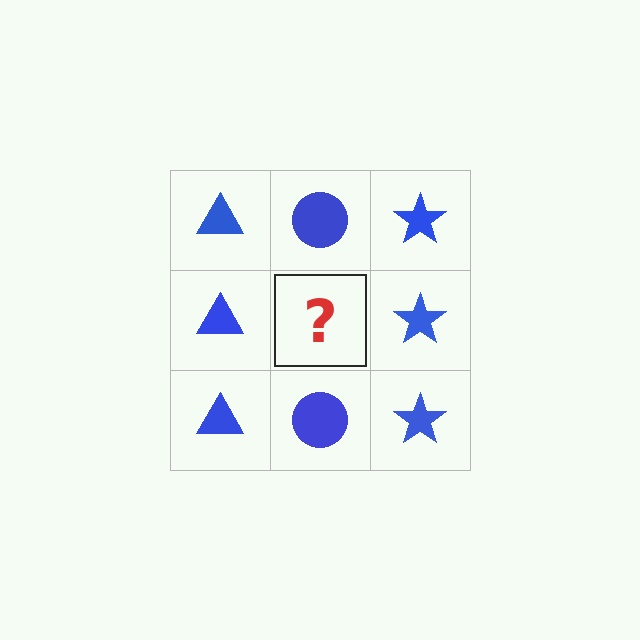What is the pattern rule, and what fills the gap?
The rule is that each column has a consistent shape. The gap should be filled with a blue circle.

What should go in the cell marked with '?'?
The missing cell should contain a blue circle.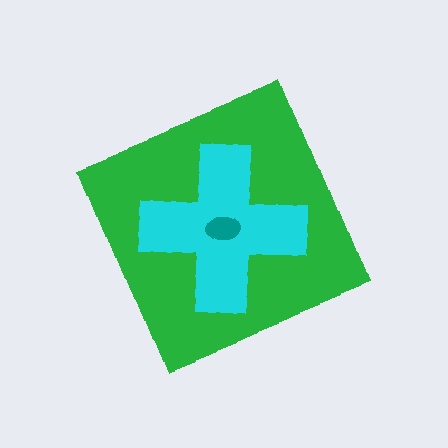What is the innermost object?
The teal ellipse.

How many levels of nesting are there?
3.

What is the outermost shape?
The green diamond.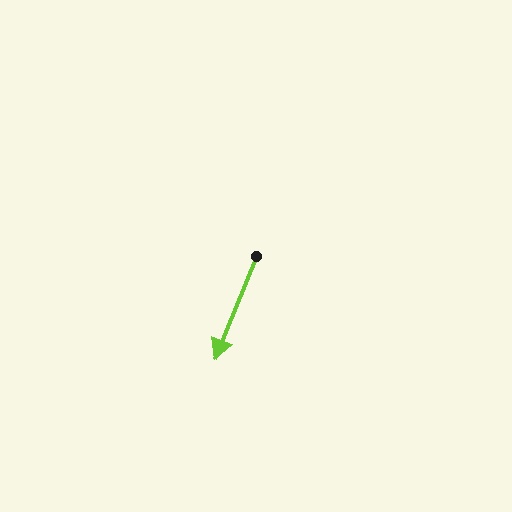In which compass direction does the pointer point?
South.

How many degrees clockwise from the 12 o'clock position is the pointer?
Approximately 202 degrees.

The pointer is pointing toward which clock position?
Roughly 7 o'clock.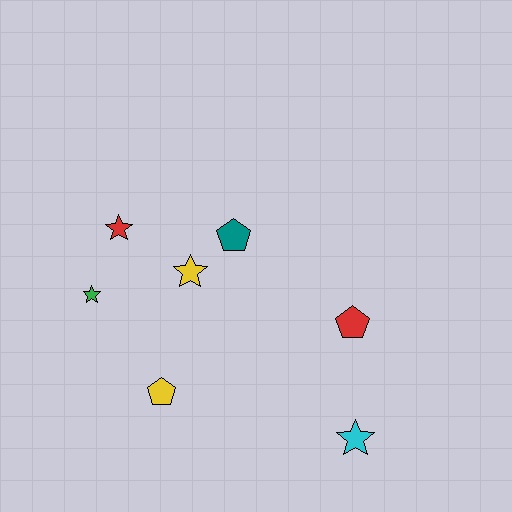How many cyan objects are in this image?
There is 1 cyan object.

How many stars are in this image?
There are 4 stars.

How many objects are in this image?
There are 7 objects.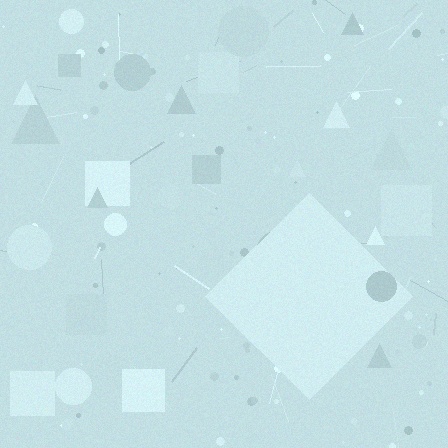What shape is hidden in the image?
A diamond is hidden in the image.